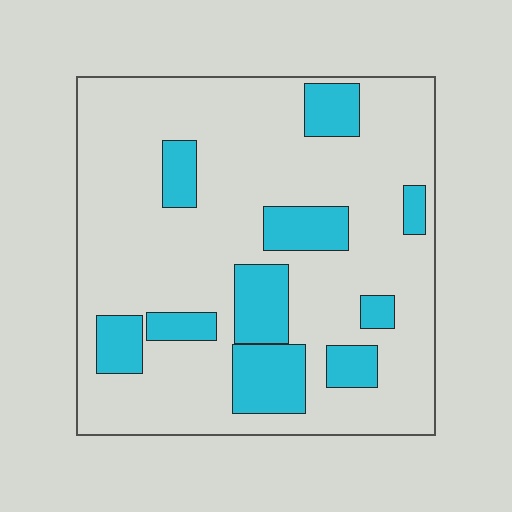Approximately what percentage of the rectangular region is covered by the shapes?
Approximately 20%.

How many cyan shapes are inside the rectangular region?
10.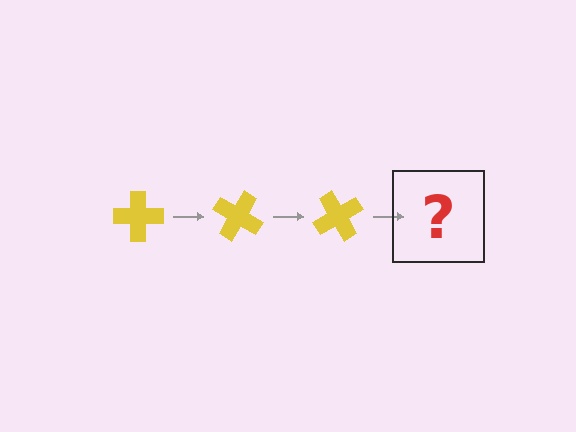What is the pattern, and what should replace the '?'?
The pattern is that the cross rotates 30 degrees each step. The '?' should be a yellow cross rotated 90 degrees.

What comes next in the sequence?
The next element should be a yellow cross rotated 90 degrees.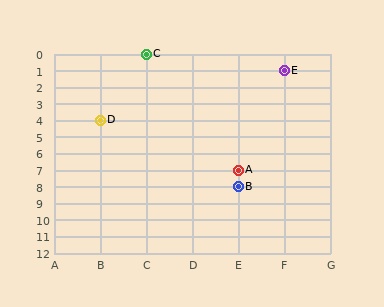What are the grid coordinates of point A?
Point A is at grid coordinates (E, 7).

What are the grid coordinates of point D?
Point D is at grid coordinates (B, 4).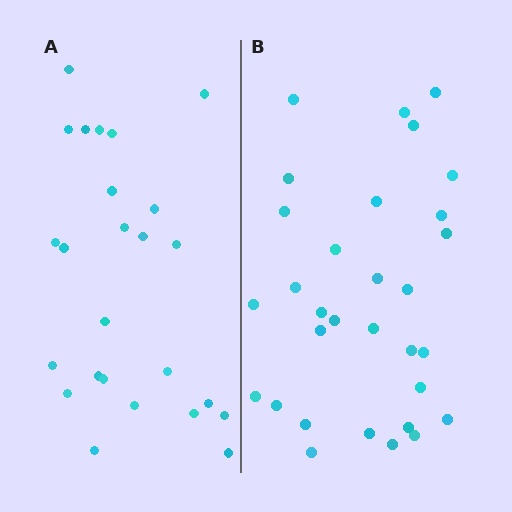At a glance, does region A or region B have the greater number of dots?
Region B (the right region) has more dots.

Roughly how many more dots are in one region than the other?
Region B has about 6 more dots than region A.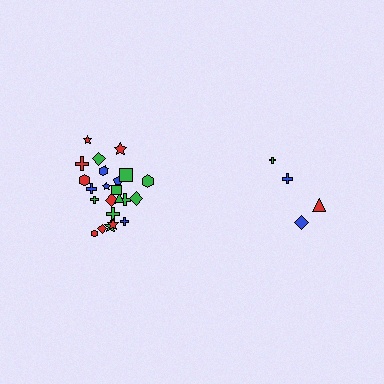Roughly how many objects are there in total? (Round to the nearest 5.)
Roughly 30 objects in total.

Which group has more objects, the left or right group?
The left group.